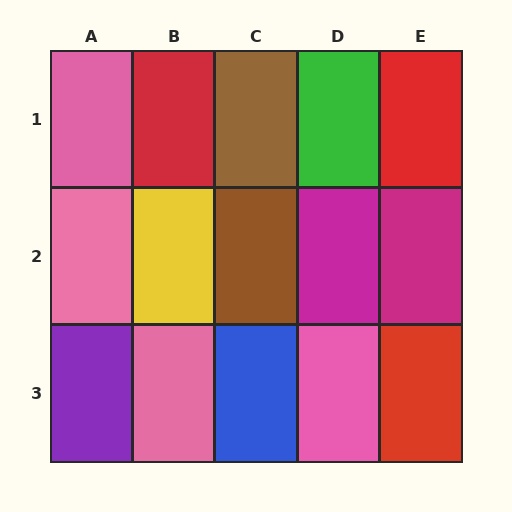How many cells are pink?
4 cells are pink.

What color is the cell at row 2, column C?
Brown.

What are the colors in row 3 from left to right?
Purple, pink, blue, pink, red.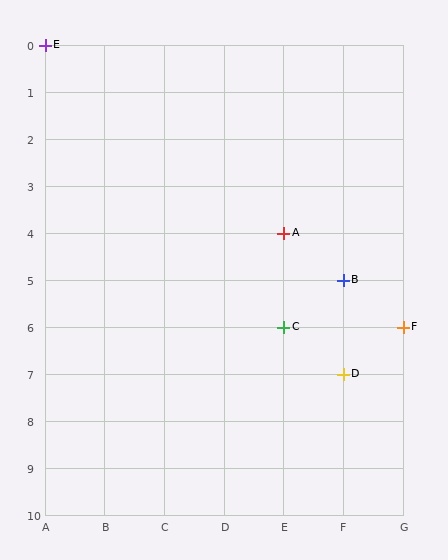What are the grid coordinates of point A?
Point A is at grid coordinates (E, 4).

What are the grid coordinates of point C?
Point C is at grid coordinates (E, 6).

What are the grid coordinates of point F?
Point F is at grid coordinates (G, 6).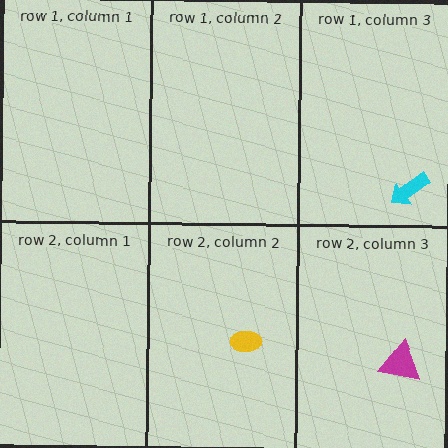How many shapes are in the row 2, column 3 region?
1.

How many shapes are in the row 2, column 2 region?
1.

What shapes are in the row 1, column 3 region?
The cyan arrow.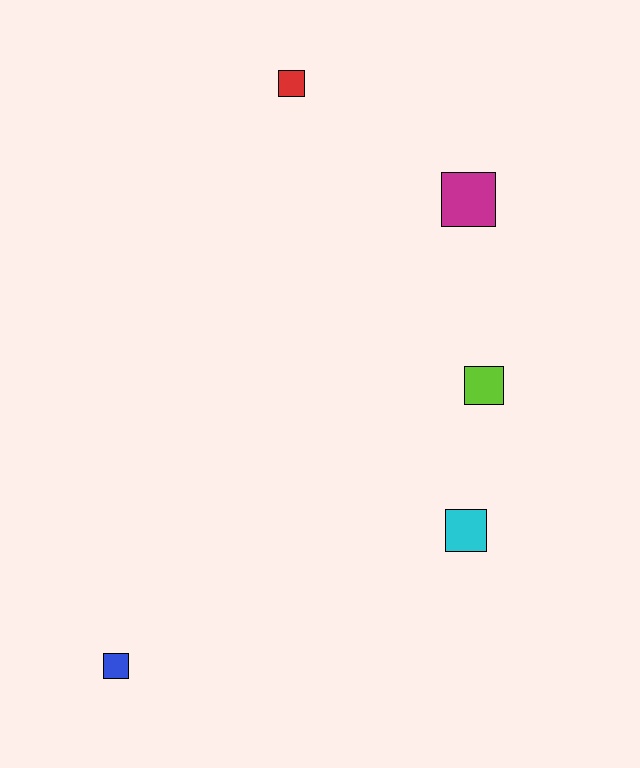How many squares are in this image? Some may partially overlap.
There are 5 squares.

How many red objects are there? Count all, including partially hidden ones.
There is 1 red object.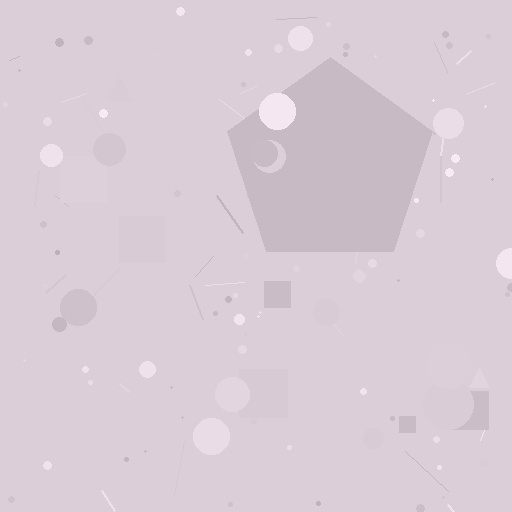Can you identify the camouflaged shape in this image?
The camouflaged shape is a pentagon.